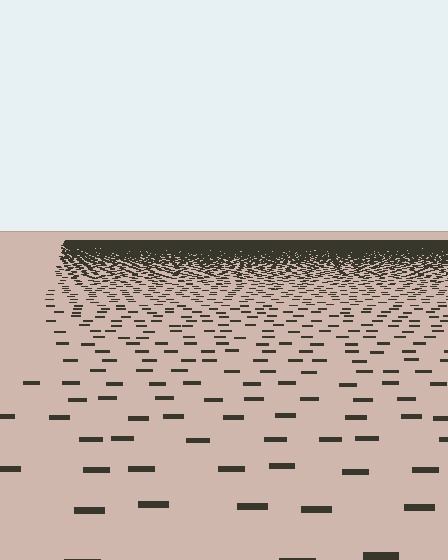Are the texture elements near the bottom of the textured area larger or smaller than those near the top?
Larger. Near the bottom, elements are closer to the viewer and appear at a bigger on-screen size.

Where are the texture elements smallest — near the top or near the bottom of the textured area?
Near the top.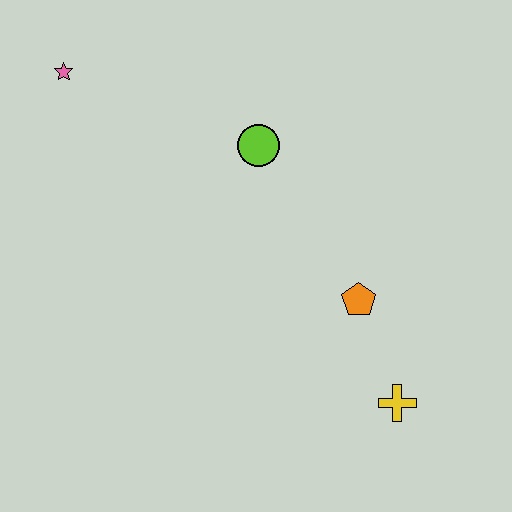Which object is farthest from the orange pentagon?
The pink star is farthest from the orange pentagon.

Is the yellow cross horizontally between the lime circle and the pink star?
No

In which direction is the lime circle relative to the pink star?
The lime circle is to the right of the pink star.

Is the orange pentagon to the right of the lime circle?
Yes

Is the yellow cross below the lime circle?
Yes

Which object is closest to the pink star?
The lime circle is closest to the pink star.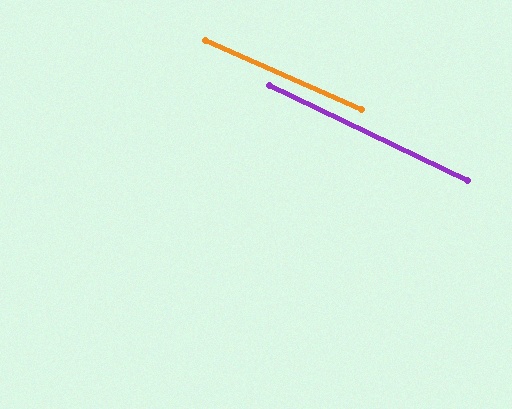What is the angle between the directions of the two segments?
Approximately 2 degrees.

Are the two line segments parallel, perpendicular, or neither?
Parallel — their directions differ by only 1.8°.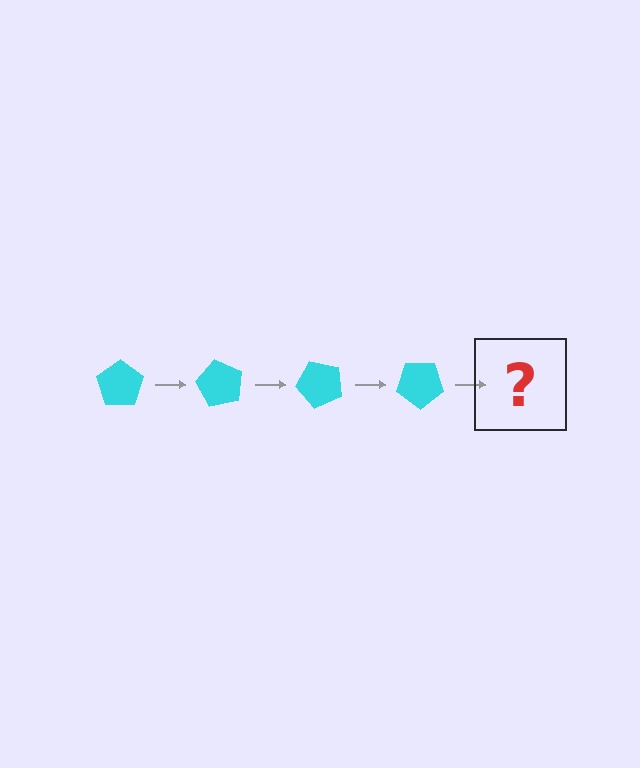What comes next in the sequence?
The next element should be a cyan pentagon rotated 240 degrees.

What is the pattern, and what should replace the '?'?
The pattern is that the pentagon rotates 60 degrees each step. The '?' should be a cyan pentagon rotated 240 degrees.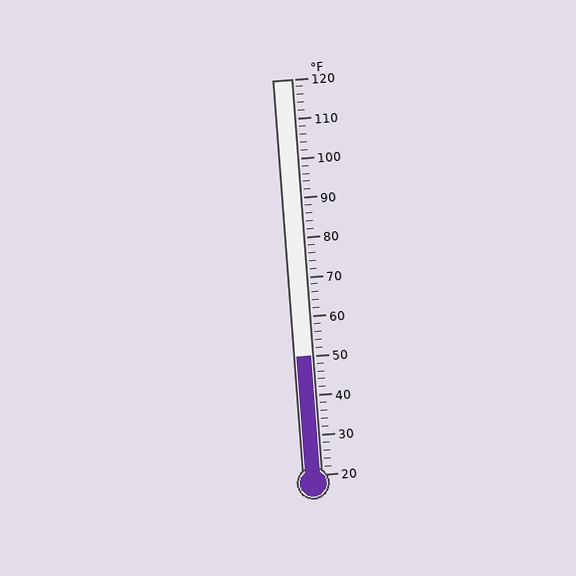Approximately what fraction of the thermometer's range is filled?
The thermometer is filled to approximately 30% of its range.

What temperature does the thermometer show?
The thermometer shows approximately 50°F.